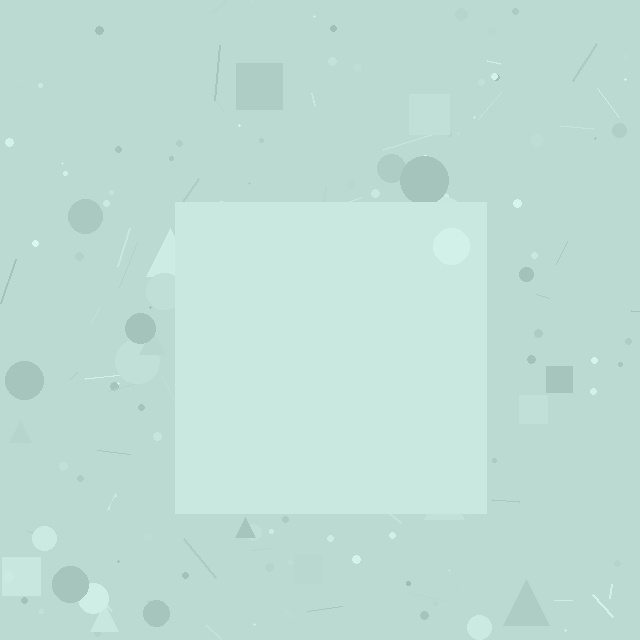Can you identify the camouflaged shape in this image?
The camouflaged shape is a square.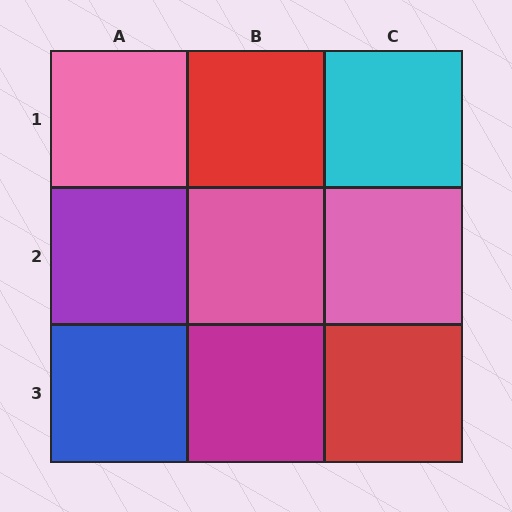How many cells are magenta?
1 cell is magenta.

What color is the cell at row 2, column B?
Pink.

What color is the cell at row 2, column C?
Pink.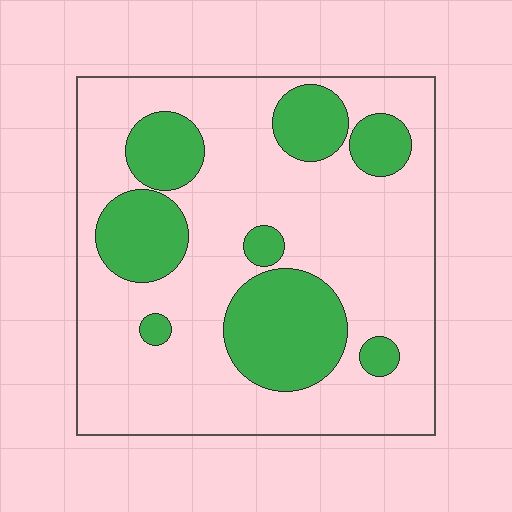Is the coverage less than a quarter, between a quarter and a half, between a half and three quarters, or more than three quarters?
Between a quarter and a half.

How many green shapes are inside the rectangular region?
8.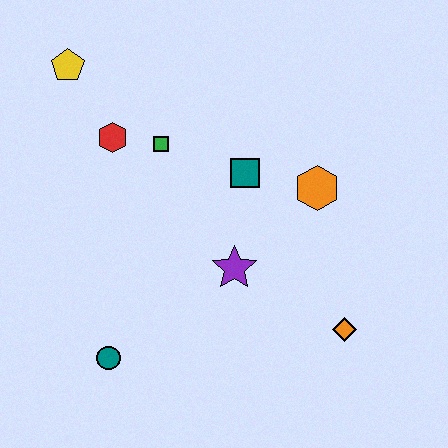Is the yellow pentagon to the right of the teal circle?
No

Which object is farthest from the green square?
The orange diamond is farthest from the green square.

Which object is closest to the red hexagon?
The green square is closest to the red hexagon.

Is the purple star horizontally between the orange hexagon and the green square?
Yes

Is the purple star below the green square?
Yes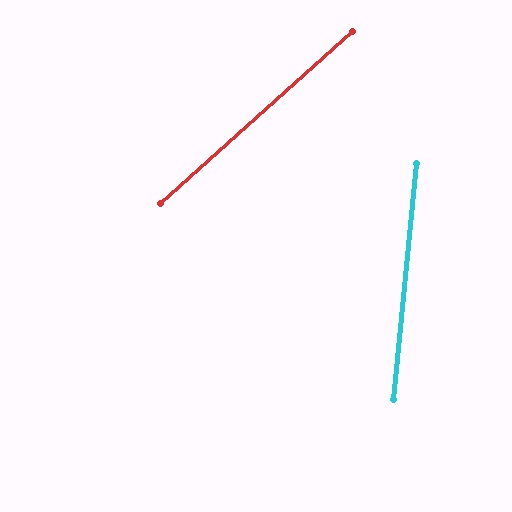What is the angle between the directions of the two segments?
Approximately 43 degrees.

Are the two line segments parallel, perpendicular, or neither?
Neither parallel nor perpendicular — they differ by about 43°.